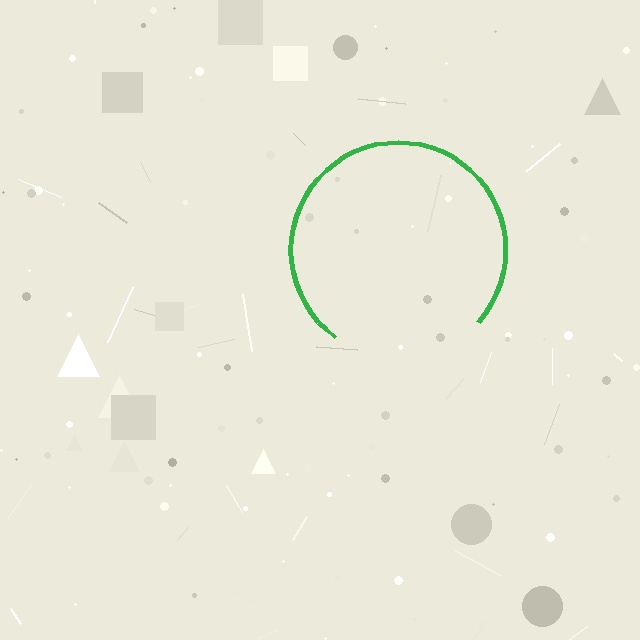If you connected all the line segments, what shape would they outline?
They would outline a circle.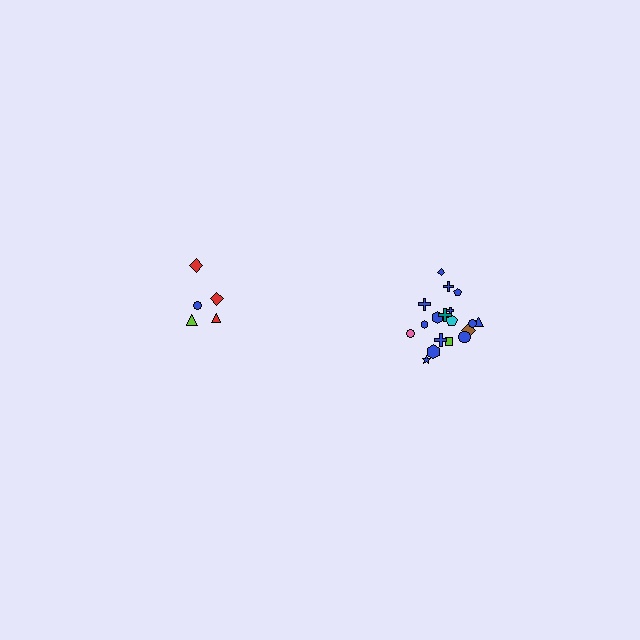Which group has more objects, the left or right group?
The right group.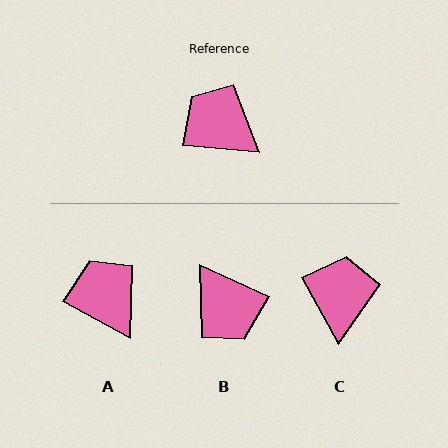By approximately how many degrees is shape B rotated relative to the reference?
Approximately 160 degrees counter-clockwise.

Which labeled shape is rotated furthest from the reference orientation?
B, about 160 degrees away.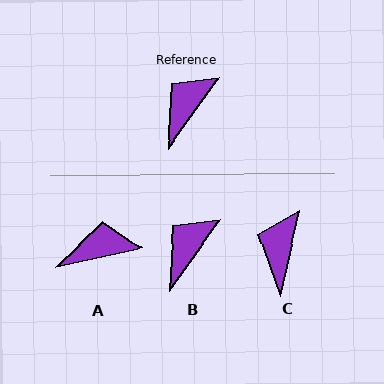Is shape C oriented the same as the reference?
No, it is off by about 23 degrees.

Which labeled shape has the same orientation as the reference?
B.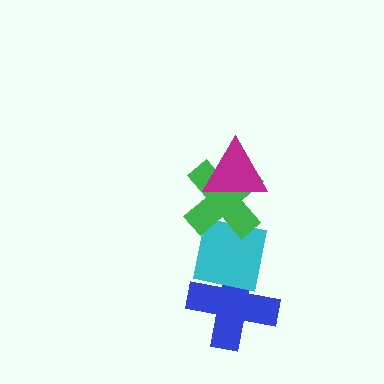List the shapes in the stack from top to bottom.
From top to bottom: the magenta triangle, the green cross, the cyan square, the blue cross.